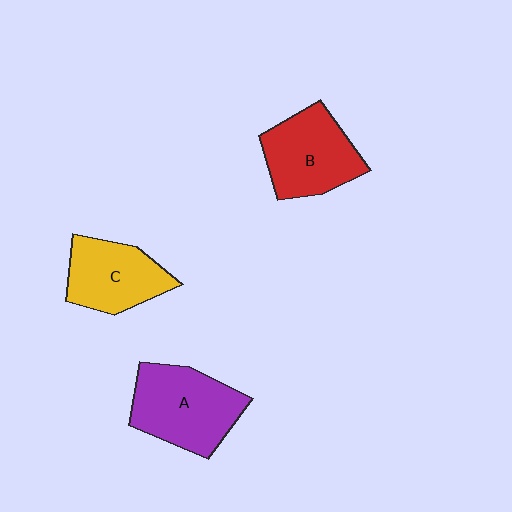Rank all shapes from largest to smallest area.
From largest to smallest: A (purple), B (red), C (yellow).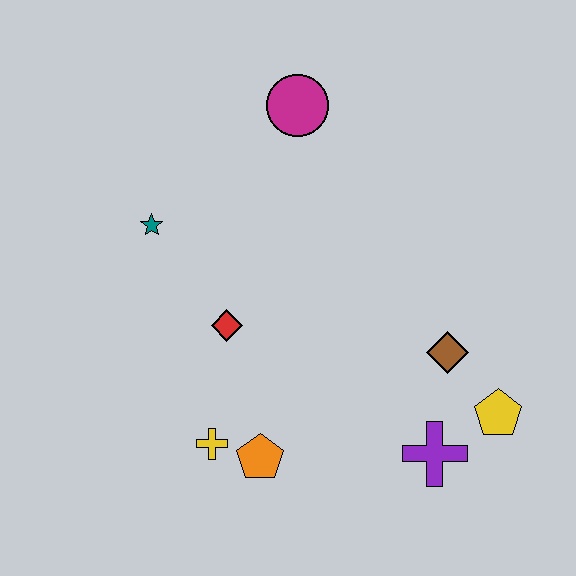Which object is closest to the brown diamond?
The yellow pentagon is closest to the brown diamond.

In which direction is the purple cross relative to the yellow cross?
The purple cross is to the right of the yellow cross.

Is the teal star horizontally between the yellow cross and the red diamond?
No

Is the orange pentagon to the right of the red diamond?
Yes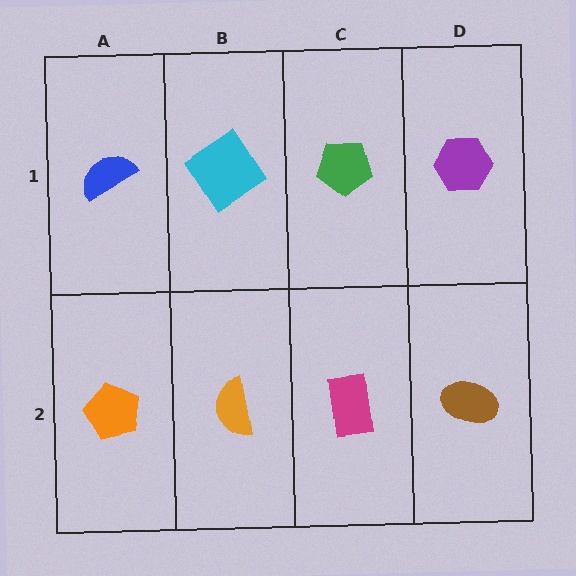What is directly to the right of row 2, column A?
An orange semicircle.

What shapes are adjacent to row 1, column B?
An orange semicircle (row 2, column B), a blue semicircle (row 1, column A), a green pentagon (row 1, column C).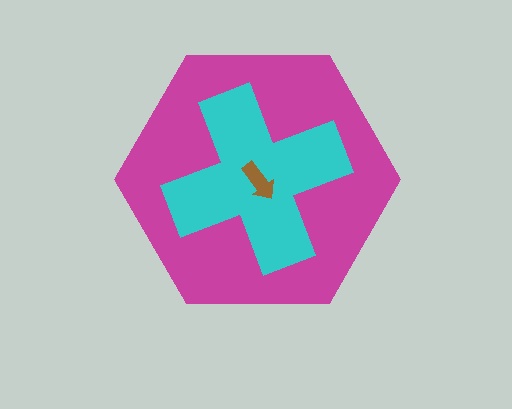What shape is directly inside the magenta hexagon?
The cyan cross.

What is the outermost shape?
The magenta hexagon.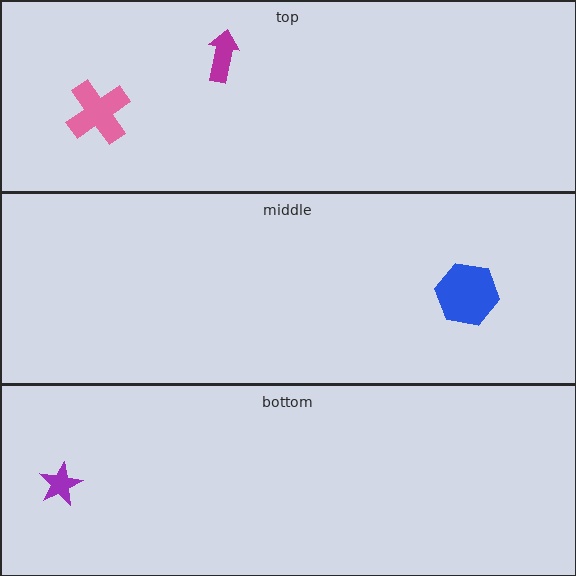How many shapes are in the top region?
2.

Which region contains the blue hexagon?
The middle region.